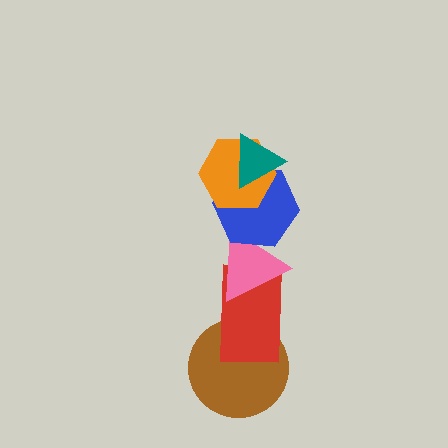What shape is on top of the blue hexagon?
The orange hexagon is on top of the blue hexagon.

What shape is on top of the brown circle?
The red rectangle is on top of the brown circle.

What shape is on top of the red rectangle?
The pink triangle is on top of the red rectangle.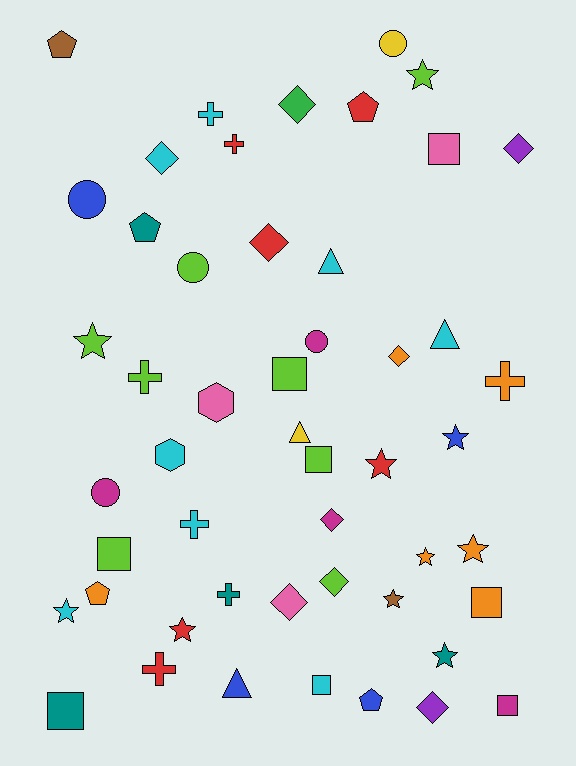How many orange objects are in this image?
There are 6 orange objects.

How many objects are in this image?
There are 50 objects.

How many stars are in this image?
There are 10 stars.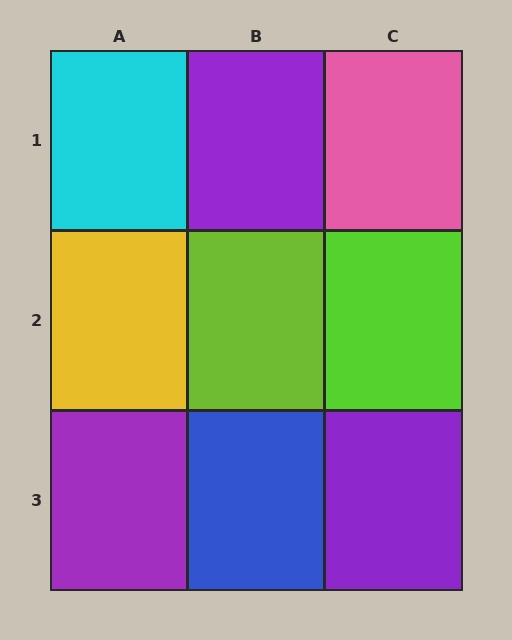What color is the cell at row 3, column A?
Purple.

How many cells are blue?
1 cell is blue.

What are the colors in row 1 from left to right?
Cyan, purple, pink.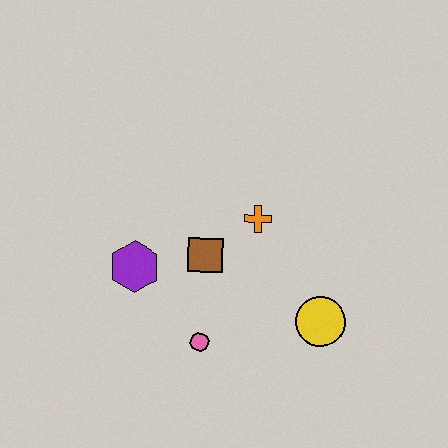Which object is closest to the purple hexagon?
The brown square is closest to the purple hexagon.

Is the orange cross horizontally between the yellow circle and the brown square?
Yes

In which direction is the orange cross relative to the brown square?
The orange cross is to the right of the brown square.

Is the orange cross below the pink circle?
No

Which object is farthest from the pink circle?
The orange cross is farthest from the pink circle.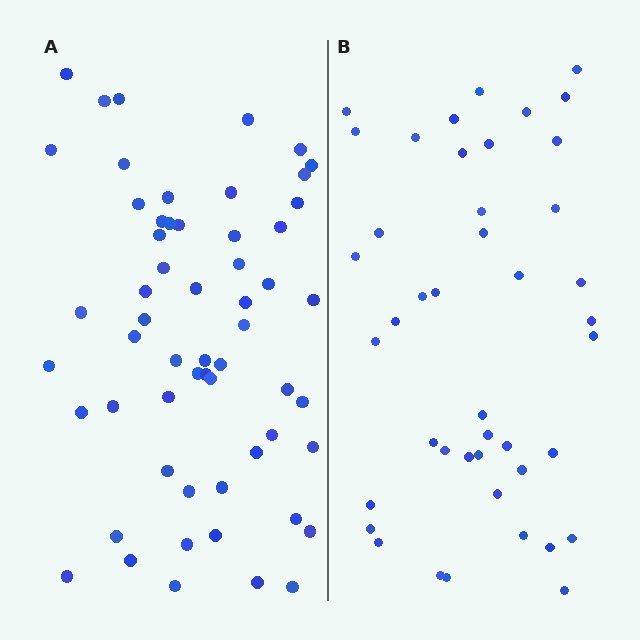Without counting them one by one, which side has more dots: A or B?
Region A (the left region) has more dots.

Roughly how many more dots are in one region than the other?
Region A has approximately 15 more dots than region B.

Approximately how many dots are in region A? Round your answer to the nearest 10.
About 60 dots. (The exact count is 58, which rounds to 60.)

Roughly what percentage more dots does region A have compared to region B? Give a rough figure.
About 35% more.